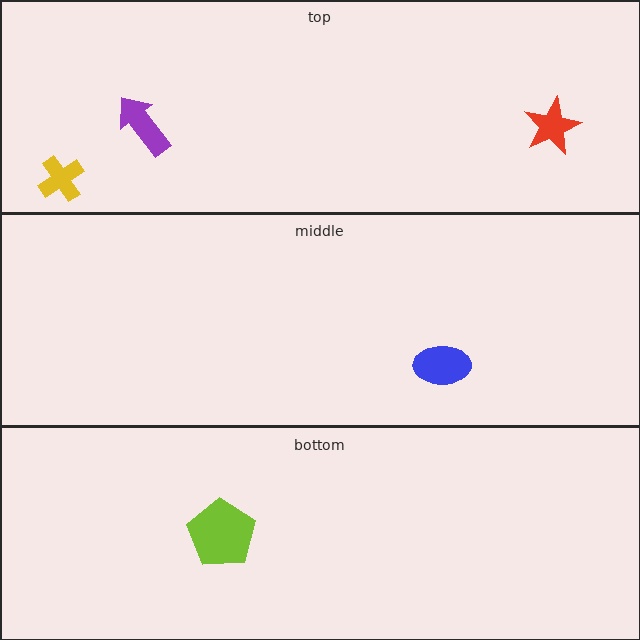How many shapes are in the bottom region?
1.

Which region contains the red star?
The top region.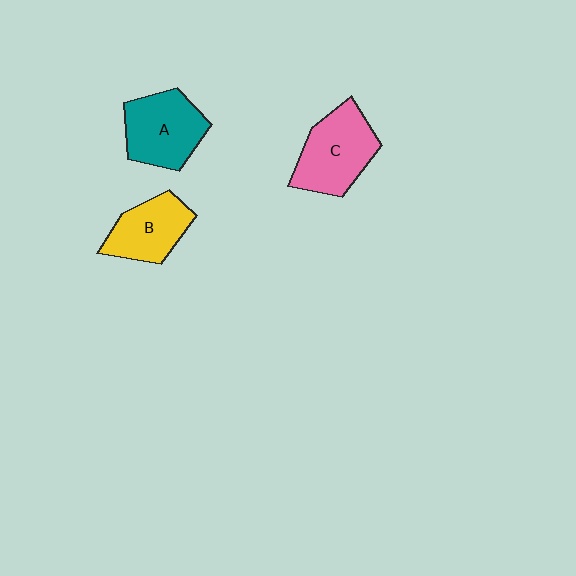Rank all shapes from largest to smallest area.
From largest to smallest: C (pink), A (teal), B (yellow).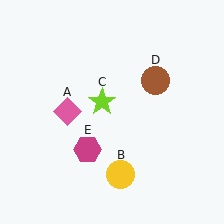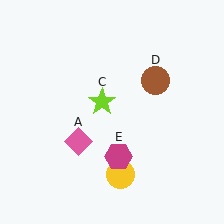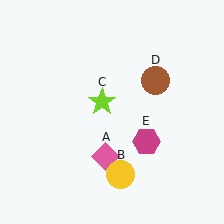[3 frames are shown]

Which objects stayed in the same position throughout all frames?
Yellow circle (object B) and lime star (object C) and brown circle (object D) remained stationary.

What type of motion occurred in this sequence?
The pink diamond (object A), magenta hexagon (object E) rotated counterclockwise around the center of the scene.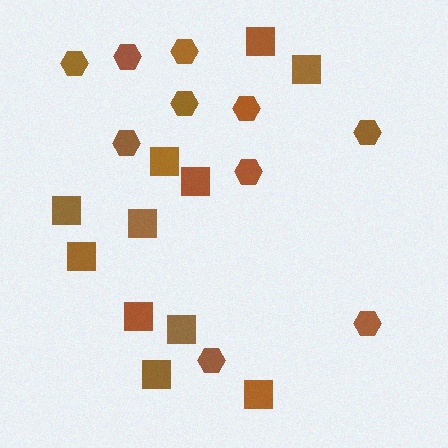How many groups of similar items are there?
There are 2 groups: one group of hexagons (10) and one group of squares (11).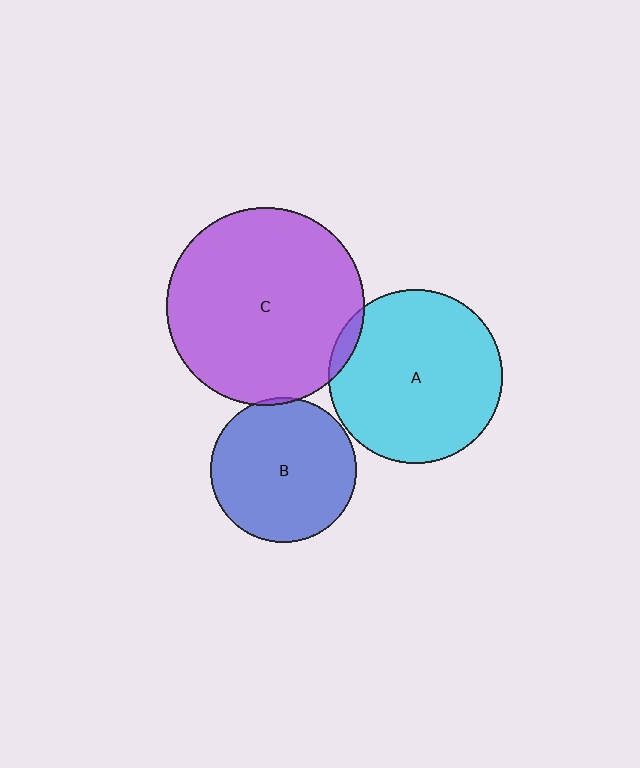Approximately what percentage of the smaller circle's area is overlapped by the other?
Approximately 5%.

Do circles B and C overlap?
Yes.